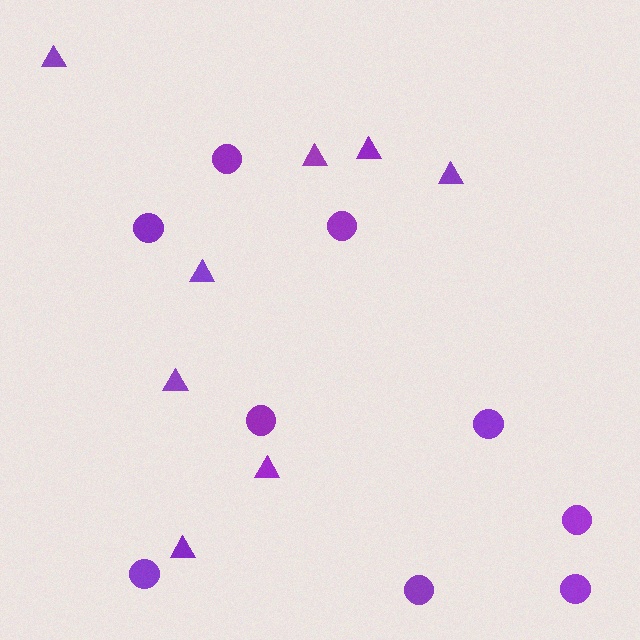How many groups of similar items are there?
There are 2 groups: one group of triangles (8) and one group of circles (9).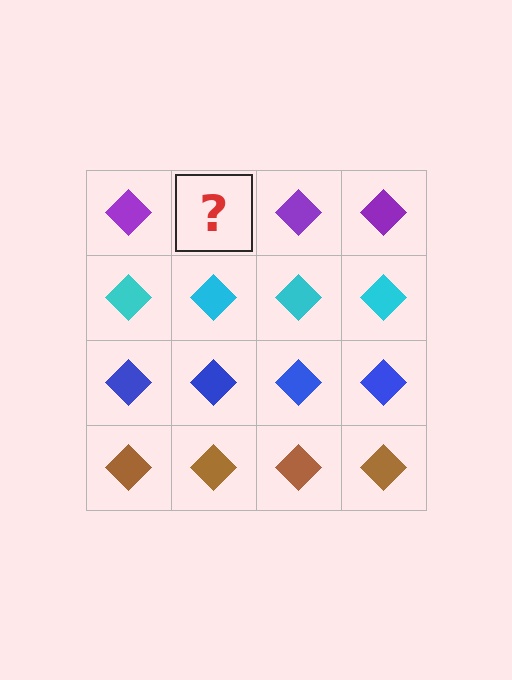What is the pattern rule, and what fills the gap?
The rule is that each row has a consistent color. The gap should be filled with a purple diamond.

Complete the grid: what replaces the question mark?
The question mark should be replaced with a purple diamond.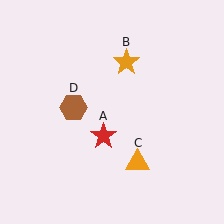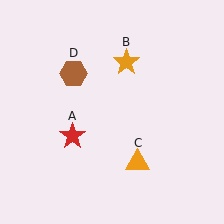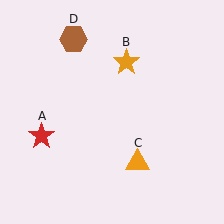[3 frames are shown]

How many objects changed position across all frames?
2 objects changed position: red star (object A), brown hexagon (object D).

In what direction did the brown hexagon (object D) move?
The brown hexagon (object D) moved up.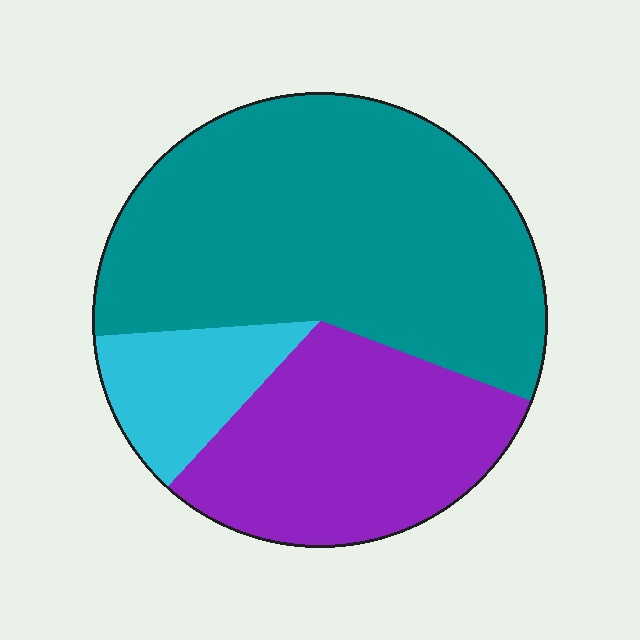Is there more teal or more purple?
Teal.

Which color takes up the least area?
Cyan, at roughly 10%.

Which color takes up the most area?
Teal, at roughly 55%.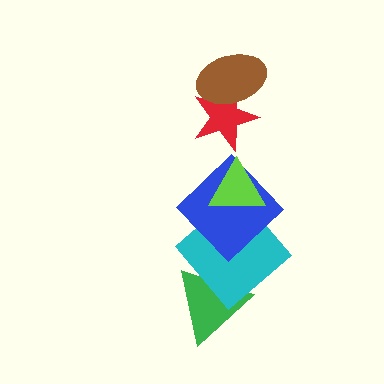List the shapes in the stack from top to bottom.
From top to bottom: the brown ellipse, the red star, the lime triangle, the blue diamond, the cyan diamond, the green triangle.